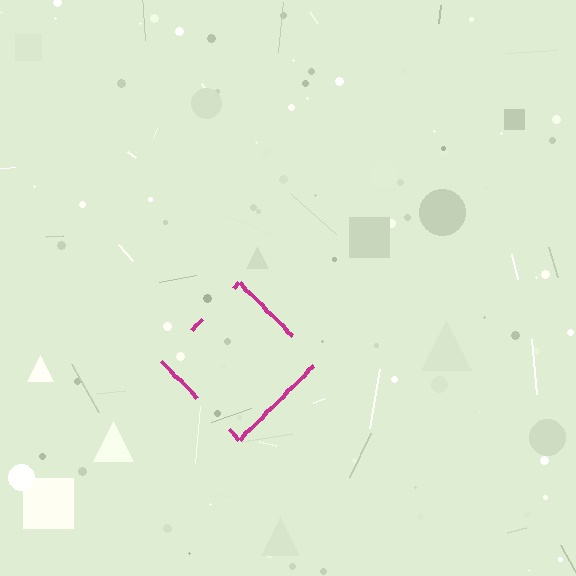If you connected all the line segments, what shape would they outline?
They would outline a diamond.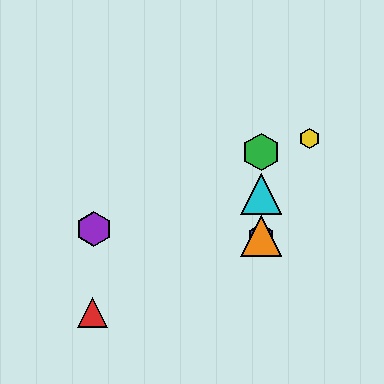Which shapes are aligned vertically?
The blue hexagon, the green hexagon, the orange triangle, the cyan triangle are aligned vertically.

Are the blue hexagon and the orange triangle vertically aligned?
Yes, both are at x≈261.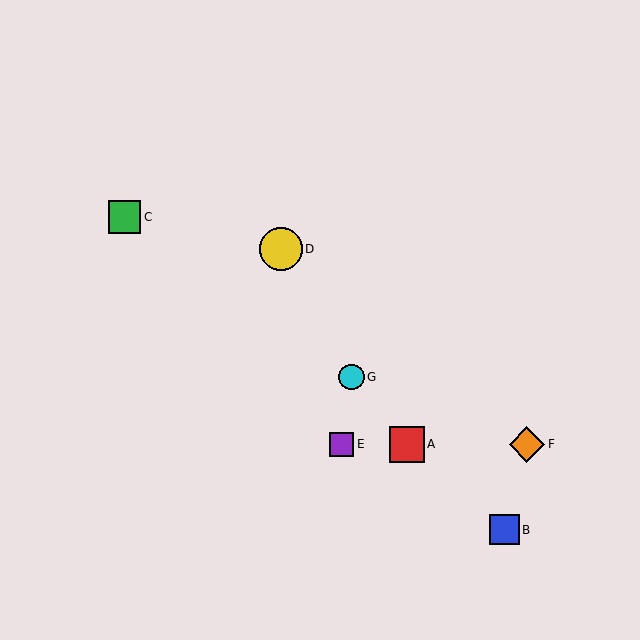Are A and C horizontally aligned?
No, A is at y≈444 and C is at y≈217.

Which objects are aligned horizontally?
Objects A, E, F are aligned horizontally.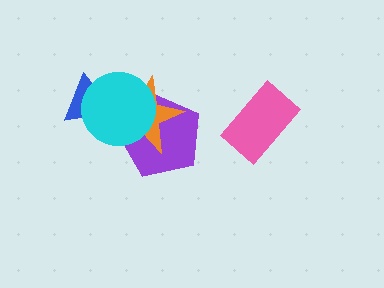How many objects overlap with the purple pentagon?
2 objects overlap with the purple pentagon.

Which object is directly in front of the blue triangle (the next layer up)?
The orange star is directly in front of the blue triangle.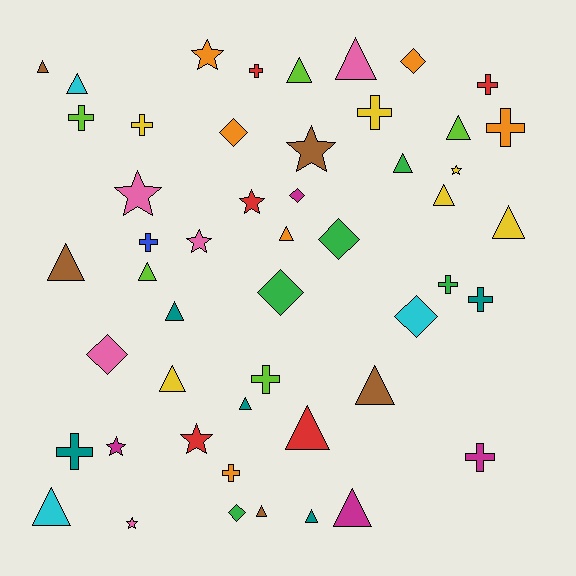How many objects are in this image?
There are 50 objects.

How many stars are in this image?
There are 9 stars.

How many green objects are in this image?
There are 5 green objects.